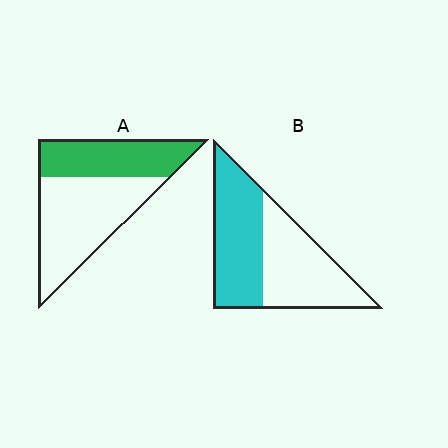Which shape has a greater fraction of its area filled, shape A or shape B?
Shape B.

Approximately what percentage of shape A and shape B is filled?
A is approximately 40% and B is approximately 50%.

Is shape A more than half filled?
No.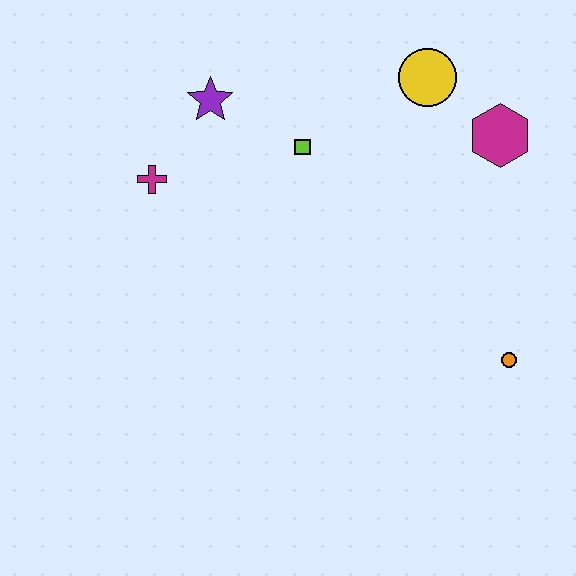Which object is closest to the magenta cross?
The purple star is closest to the magenta cross.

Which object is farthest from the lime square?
The orange circle is farthest from the lime square.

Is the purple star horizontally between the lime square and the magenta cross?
Yes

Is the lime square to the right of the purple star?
Yes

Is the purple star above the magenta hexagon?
Yes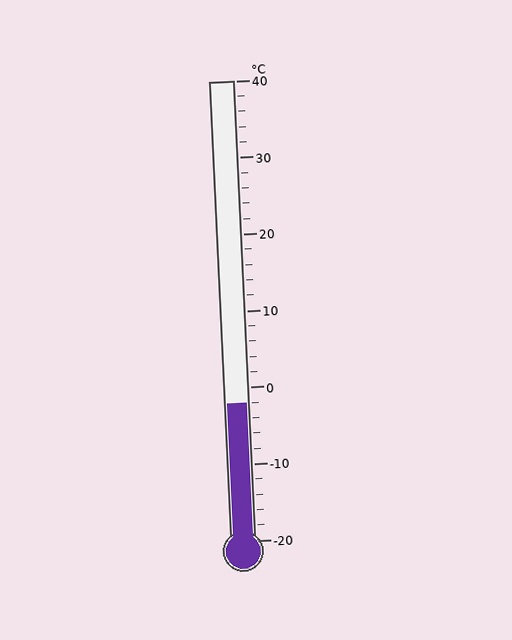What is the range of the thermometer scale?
The thermometer scale ranges from -20°C to 40°C.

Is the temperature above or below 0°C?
The temperature is below 0°C.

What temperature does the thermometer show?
The thermometer shows approximately -2°C.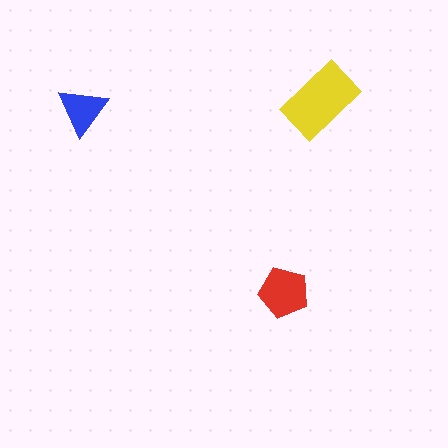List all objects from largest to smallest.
The yellow rectangle, the red pentagon, the blue triangle.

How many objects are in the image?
There are 3 objects in the image.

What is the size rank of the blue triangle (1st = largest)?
3rd.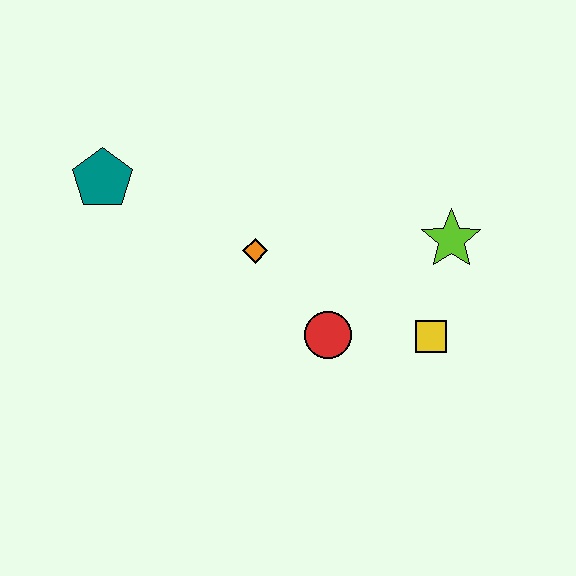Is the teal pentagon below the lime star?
No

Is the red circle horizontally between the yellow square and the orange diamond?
Yes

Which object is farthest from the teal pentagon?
The yellow square is farthest from the teal pentagon.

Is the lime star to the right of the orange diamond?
Yes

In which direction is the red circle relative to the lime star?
The red circle is to the left of the lime star.